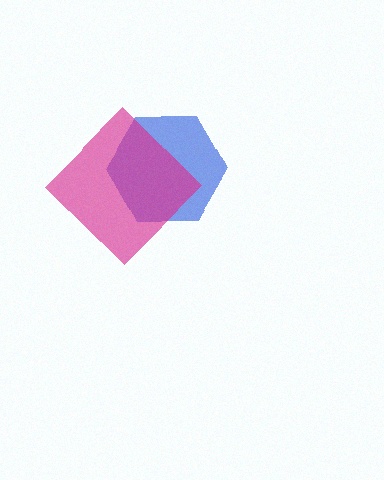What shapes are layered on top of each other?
The layered shapes are: a blue hexagon, a magenta diamond.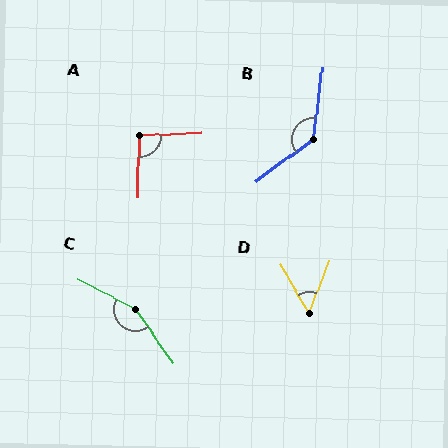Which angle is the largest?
C, at approximately 152 degrees.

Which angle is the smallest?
D, at approximately 52 degrees.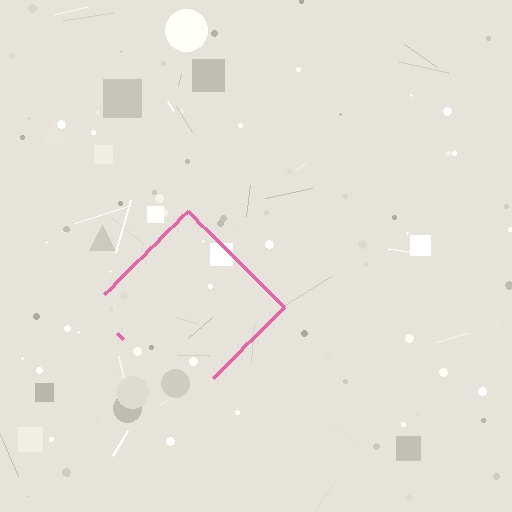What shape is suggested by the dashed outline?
The dashed outline suggests a diamond.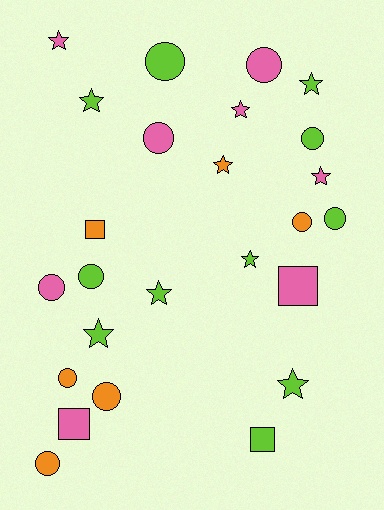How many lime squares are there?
There is 1 lime square.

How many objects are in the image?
There are 25 objects.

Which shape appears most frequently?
Circle, with 11 objects.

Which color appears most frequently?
Lime, with 11 objects.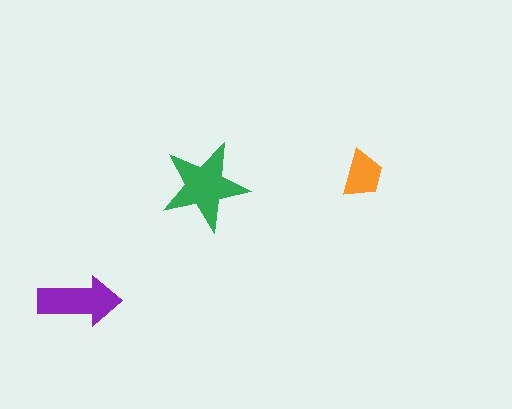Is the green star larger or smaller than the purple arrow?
Larger.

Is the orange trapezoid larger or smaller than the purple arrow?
Smaller.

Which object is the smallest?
The orange trapezoid.